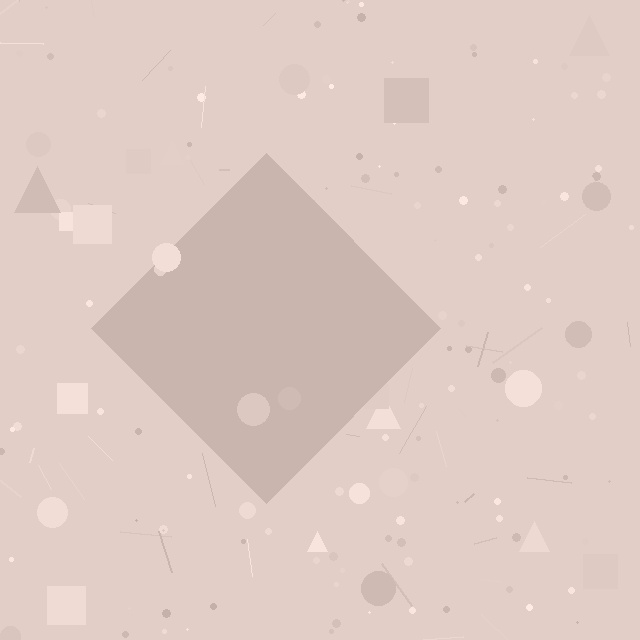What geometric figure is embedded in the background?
A diamond is embedded in the background.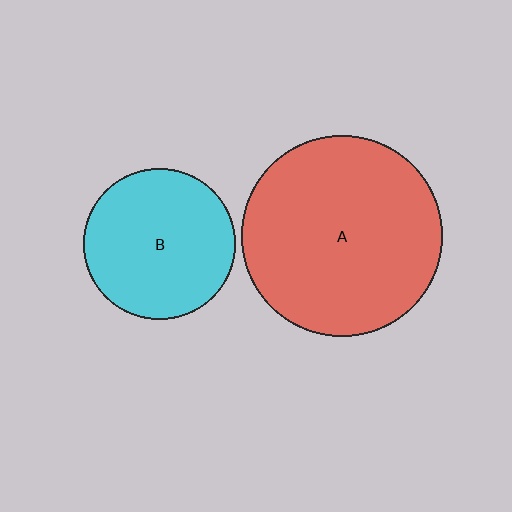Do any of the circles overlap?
No, none of the circles overlap.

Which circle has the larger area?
Circle A (red).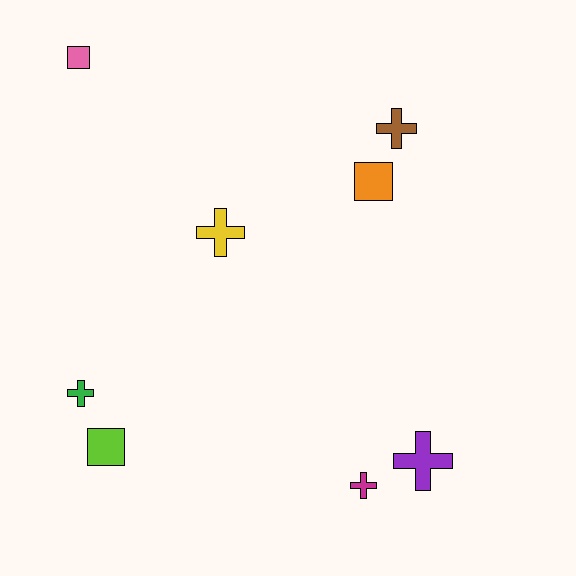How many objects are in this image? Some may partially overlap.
There are 8 objects.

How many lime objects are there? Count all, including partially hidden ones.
There is 1 lime object.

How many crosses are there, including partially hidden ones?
There are 5 crosses.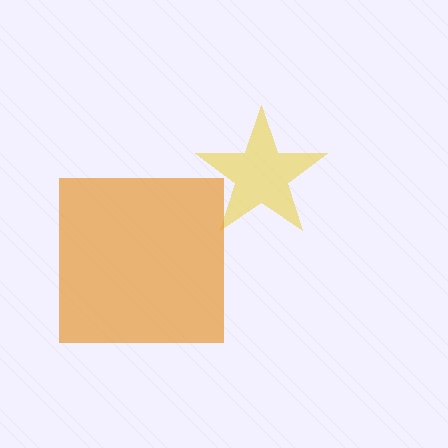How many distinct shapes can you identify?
There are 2 distinct shapes: a yellow star, an orange square.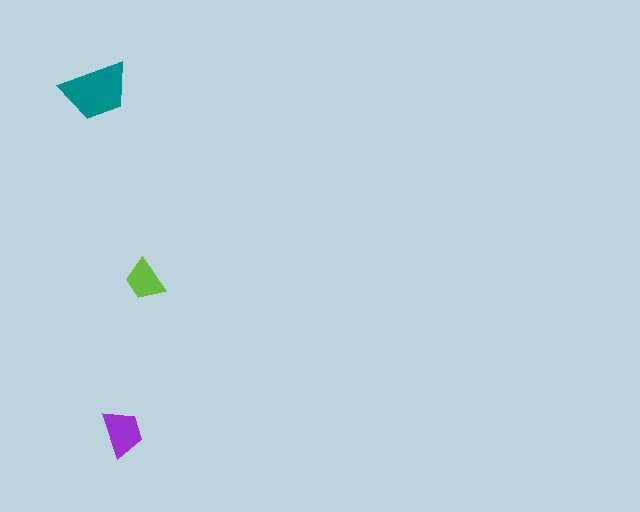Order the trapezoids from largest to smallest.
the teal one, the purple one, the lime one.